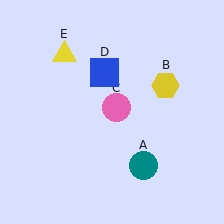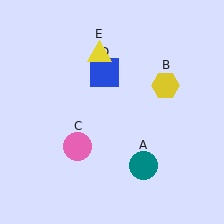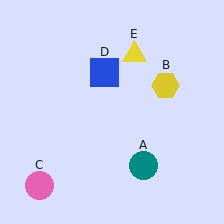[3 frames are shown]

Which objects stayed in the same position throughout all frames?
Teal circle (object A) and yellow hexagon (object B) and blue square (object D) remained stationary.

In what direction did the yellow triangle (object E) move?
The yellow triangle (object E) moved right.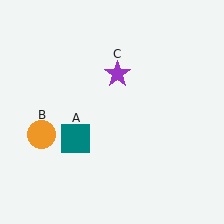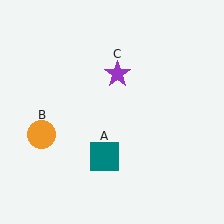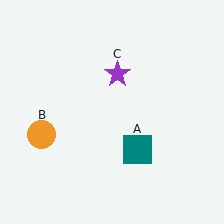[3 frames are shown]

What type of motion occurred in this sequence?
The teal square (object A) rotated counterclockwise around the center of the scene.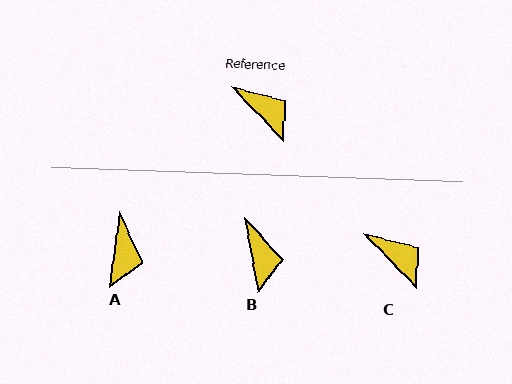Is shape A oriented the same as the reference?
No, it is off by about 52 degrees.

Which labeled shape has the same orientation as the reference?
C.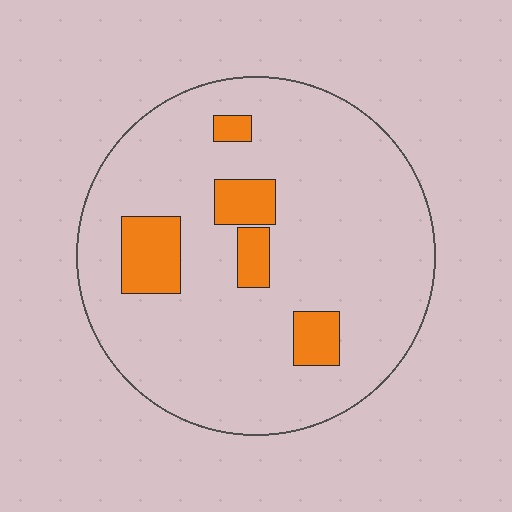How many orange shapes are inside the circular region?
5.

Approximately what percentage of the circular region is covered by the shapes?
Approximately 15%.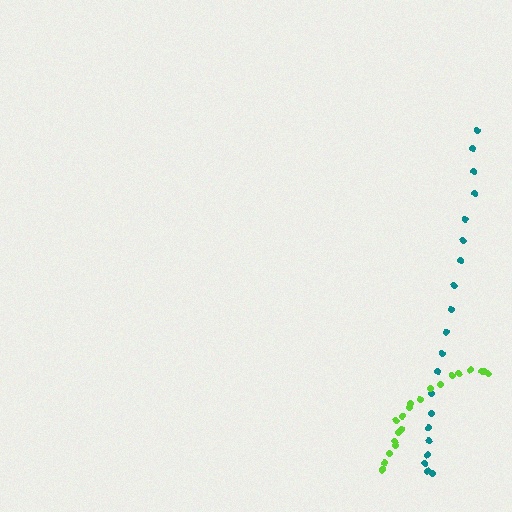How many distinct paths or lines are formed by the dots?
There are 2 distinct paths.